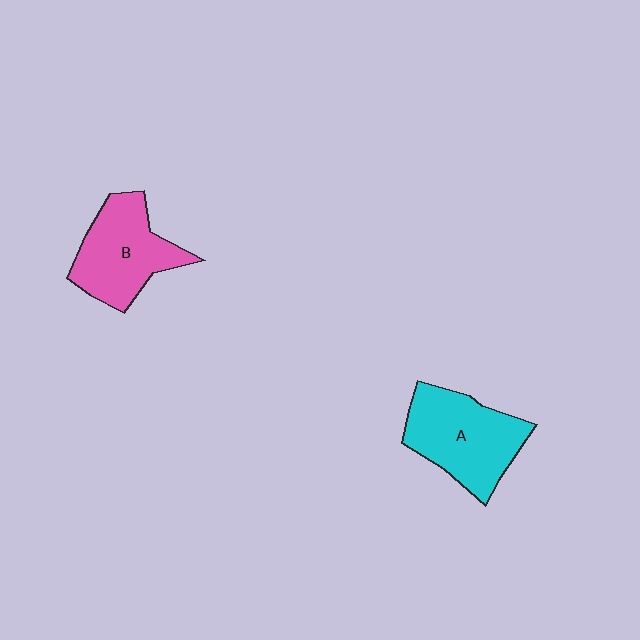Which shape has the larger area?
Shape A (cyan).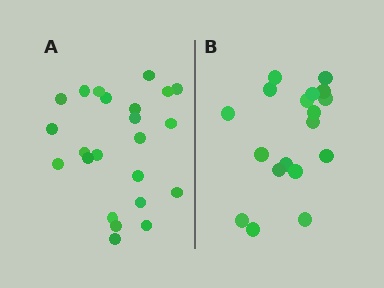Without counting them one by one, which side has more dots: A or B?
Region A (the left region) has more dots.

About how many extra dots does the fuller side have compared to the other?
Region A has about 5 more dots than region B.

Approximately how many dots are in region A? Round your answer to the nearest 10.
About 20 dots. (The exact count is 23, which rounds to 20.)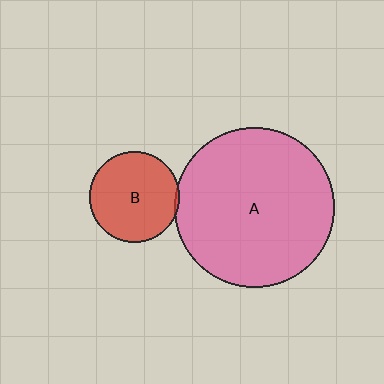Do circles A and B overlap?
Yes.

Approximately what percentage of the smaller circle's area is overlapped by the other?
Approximately 5%.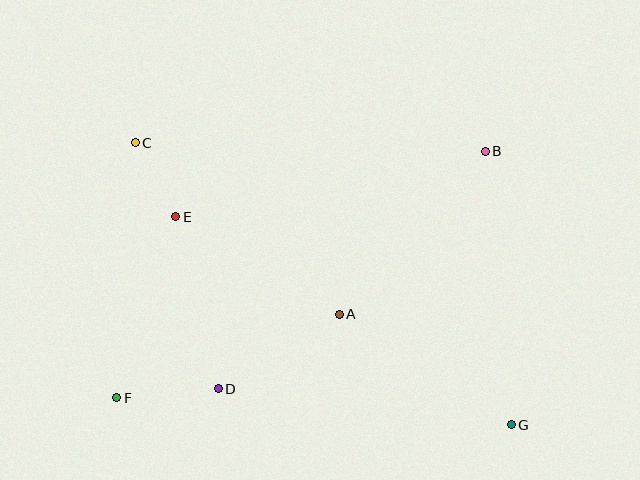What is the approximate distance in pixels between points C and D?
The distance between C and D is approximately 260 pixels.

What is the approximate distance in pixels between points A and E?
The distance between A and E is approximately 190 pixels.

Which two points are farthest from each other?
Points C and G are farthest from each other.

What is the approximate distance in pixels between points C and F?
The distance between C and F is approximately 256 pixels.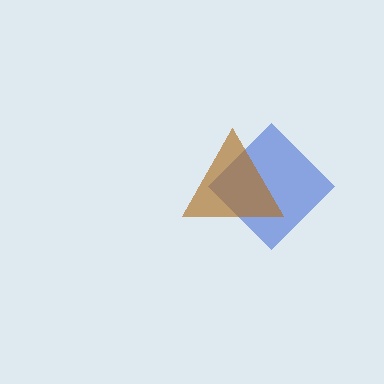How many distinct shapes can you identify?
There are 2 distinct shapes: a blue diamond, a brown triangle.